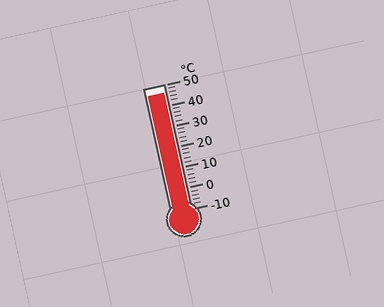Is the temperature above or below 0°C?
The temperature is above 0°C.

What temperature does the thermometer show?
The thermometer shows approximately 46°C.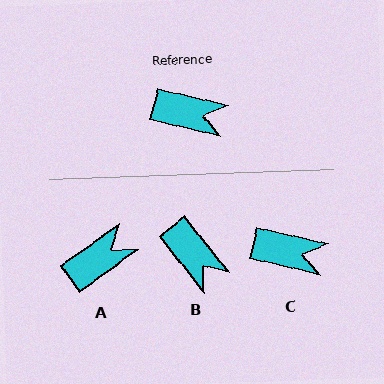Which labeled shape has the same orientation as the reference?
C.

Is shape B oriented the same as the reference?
No, it is off by about 38 degrees.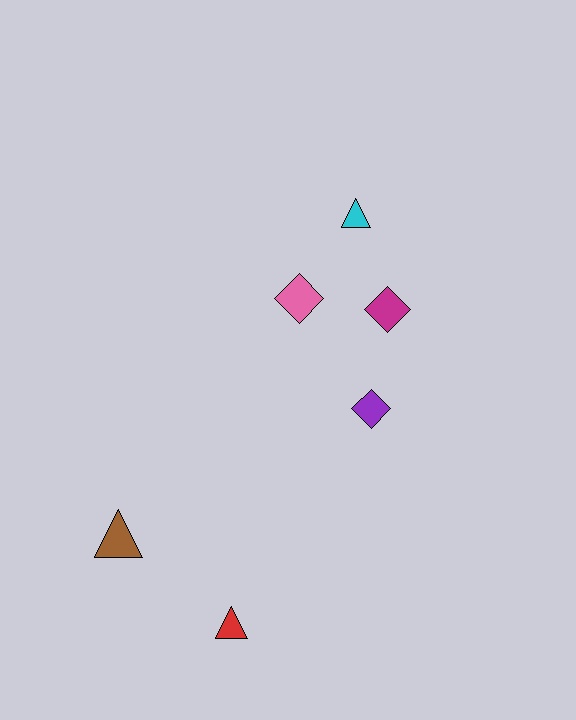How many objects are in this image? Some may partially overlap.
There are 6 objects.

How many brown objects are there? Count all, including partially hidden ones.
There is 1 brown object.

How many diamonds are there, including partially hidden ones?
There are 3 diamonds.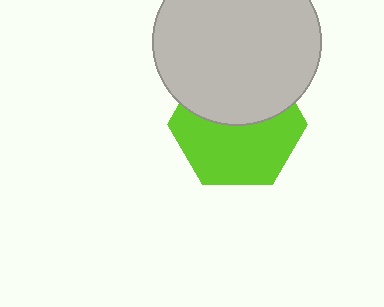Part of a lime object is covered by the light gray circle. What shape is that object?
It is a hexagon.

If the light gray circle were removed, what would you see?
You would see the complete lime hexagon.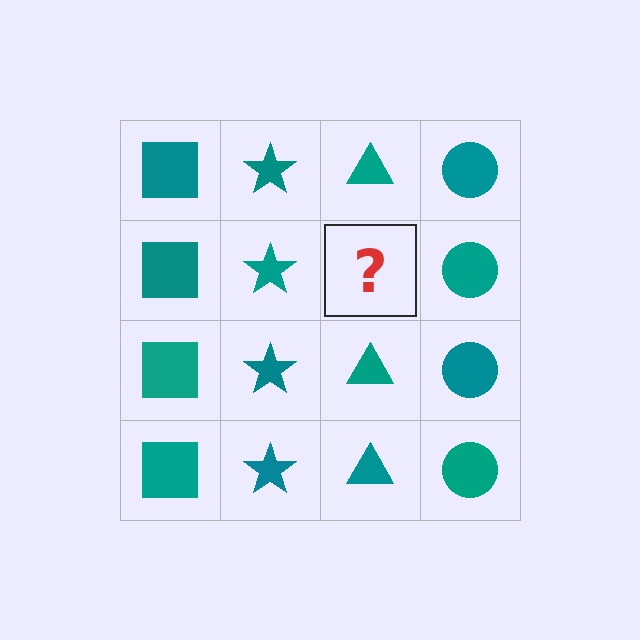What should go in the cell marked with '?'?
The missing cell should contain a teal triangle.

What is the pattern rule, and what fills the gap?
The rule is that each column has a consistent shape. The gap should be filled with a teal triangle.